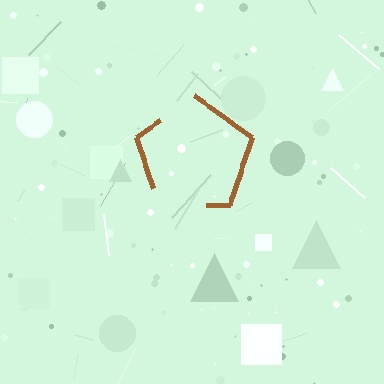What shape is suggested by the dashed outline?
The dashed outline suggests a pentagon.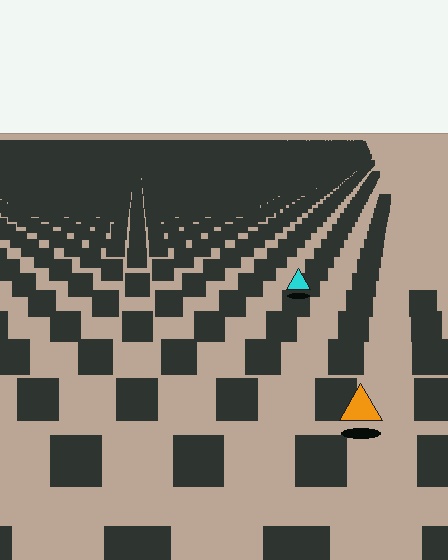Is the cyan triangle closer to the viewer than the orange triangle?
No. The orange triangle is closer — you can tell from the texture gradient: the ground texture is coarser near it.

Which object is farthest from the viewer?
The cyan triangle is farthest from the viewer. It appears smaller and the ground texture around it is denser.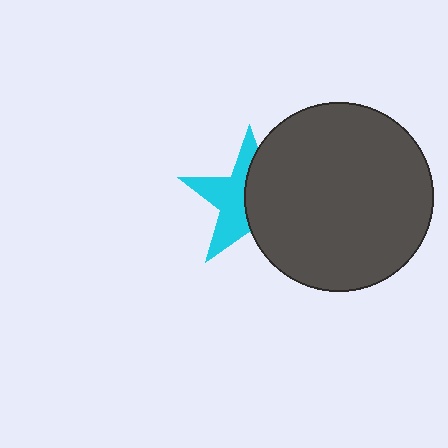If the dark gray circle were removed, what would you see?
You would see the complete cyan star.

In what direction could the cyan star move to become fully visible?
The cyan star could move left. That would shift it out from behind the dark gray circle entirely.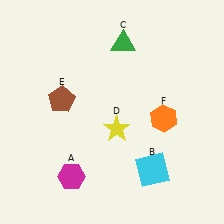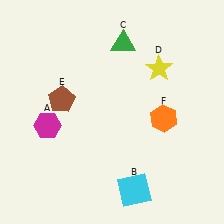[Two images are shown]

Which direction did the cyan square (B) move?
The cyan square (B) moved down.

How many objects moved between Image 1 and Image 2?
3 objects moved between the two images.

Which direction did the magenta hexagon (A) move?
The magenta hexagon (A) moved up.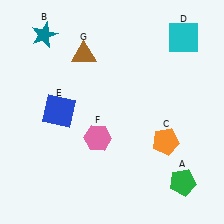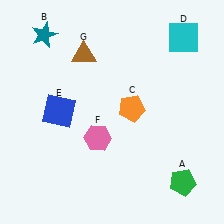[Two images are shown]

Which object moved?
The orange pentagon (C) moved left.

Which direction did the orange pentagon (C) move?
The orange pentagon (C) moved left.